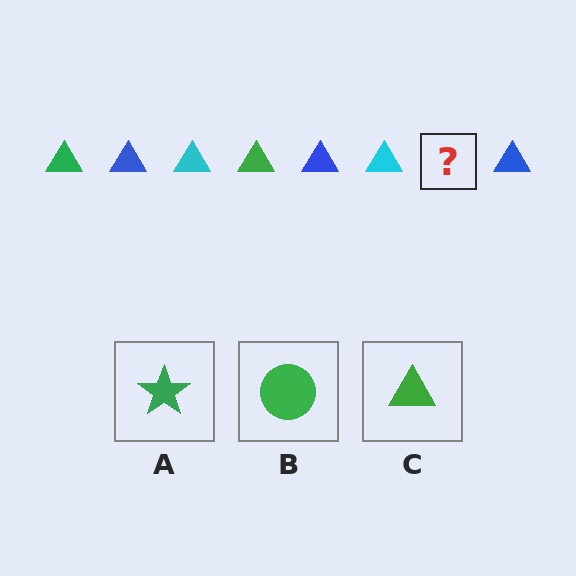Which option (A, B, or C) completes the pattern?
C.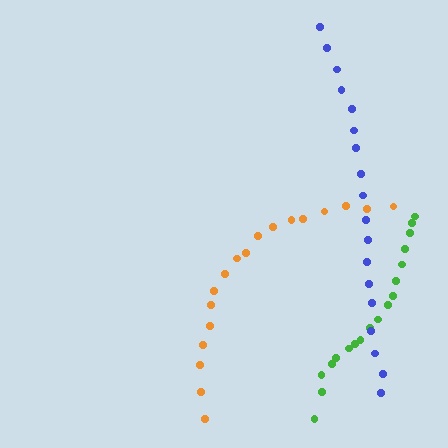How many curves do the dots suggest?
There are 3 distinct paths.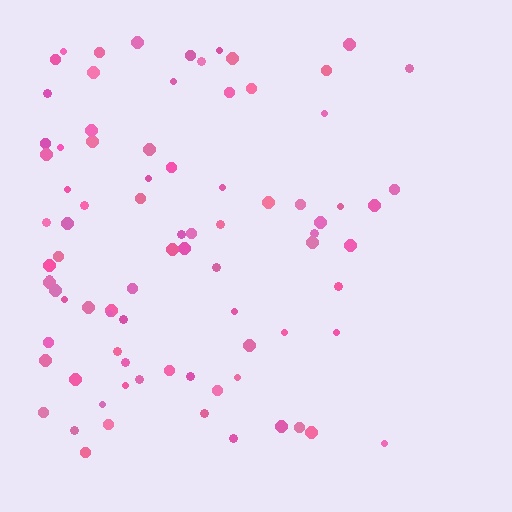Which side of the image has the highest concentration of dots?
The left.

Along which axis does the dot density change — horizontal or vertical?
Horizontal.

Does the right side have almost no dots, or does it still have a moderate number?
Still a moderate number, just noticeably fewer than the left.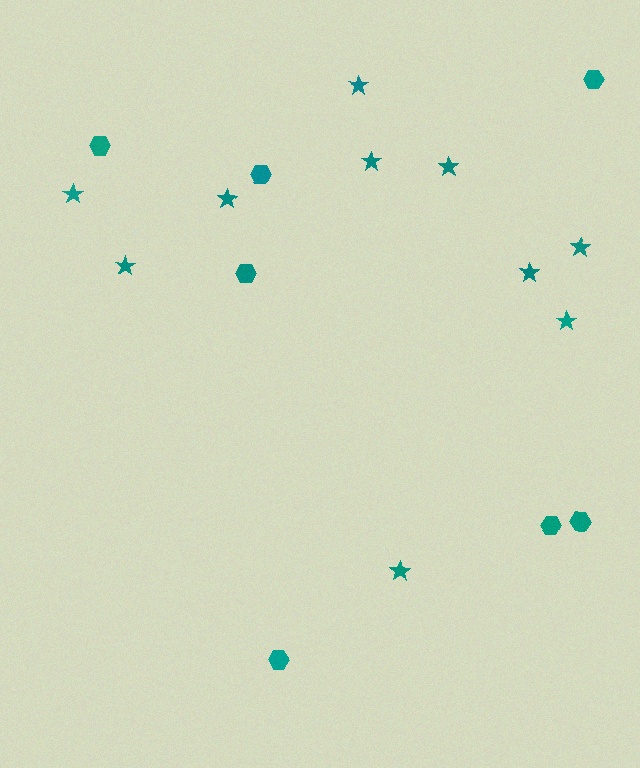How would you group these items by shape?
There are 2 groups: one group of hexagons (7) and one group of stars (10).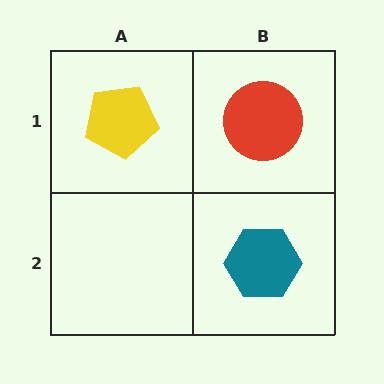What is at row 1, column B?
A red circle.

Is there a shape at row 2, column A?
No, that cell is empty.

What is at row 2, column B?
A teal hexagon.